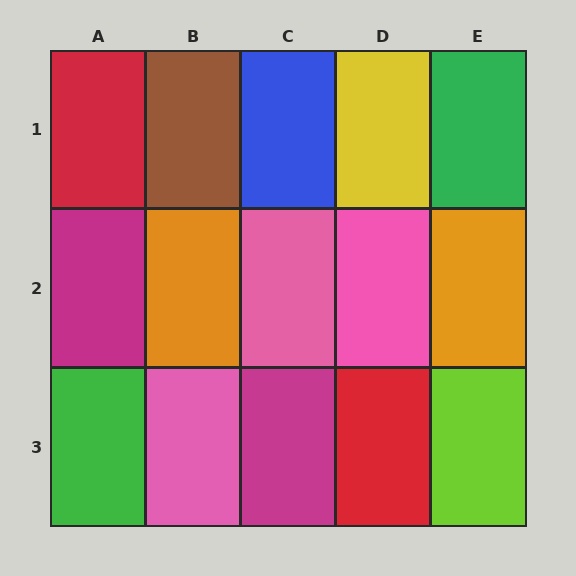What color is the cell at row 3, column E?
Lime.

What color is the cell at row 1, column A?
Red.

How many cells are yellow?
1 cell is yellow.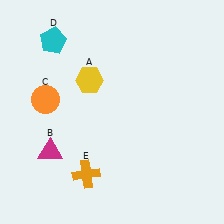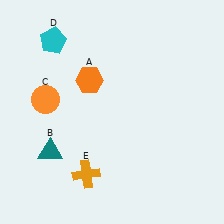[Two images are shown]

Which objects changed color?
A changed from yellow to orange. B changed from magenta to teal.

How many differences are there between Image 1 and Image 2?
There are 2 differences between the two images.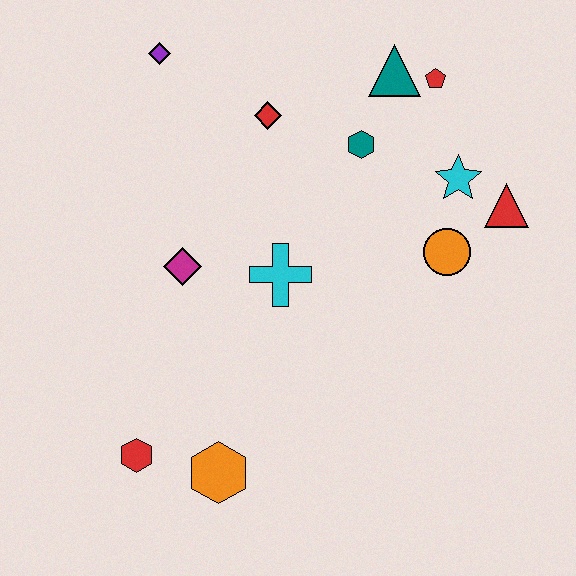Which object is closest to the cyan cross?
The magenta diamond is closest to the cyan cross.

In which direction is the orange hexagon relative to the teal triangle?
The orange hexagon is below the teal triangle.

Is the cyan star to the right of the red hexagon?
Yes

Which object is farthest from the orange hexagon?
The red pentagon is farthest from the orange hexagon.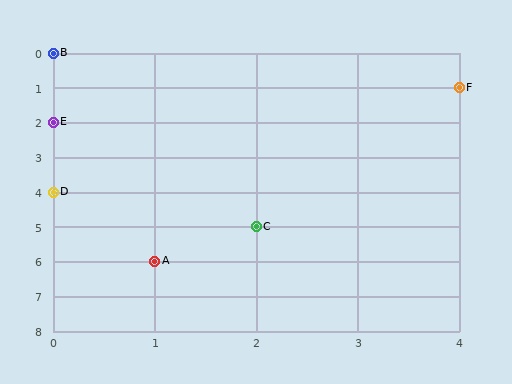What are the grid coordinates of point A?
Point A is at grid coordinates (1, 6).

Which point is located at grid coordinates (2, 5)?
Point C is at (2, 5).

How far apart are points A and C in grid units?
Points A and C are 1 column and 1 row apart (about 1.4 grid units diagonally).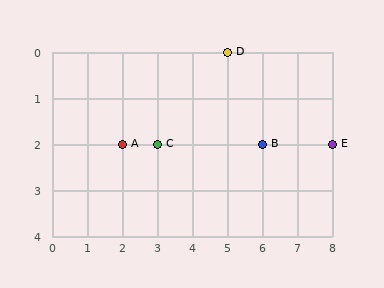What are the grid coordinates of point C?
Point C is at grid coordinates (3, 2).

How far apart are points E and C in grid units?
Points E and C are 5 columns apart.